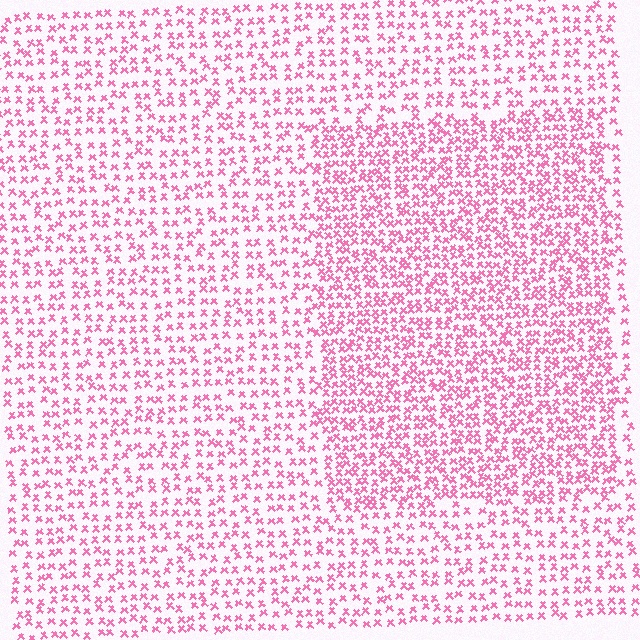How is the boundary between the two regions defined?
The boundary is defined by a change in element density (approximately 1.7x ratio). All elements are the same color, size, and shape.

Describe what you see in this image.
The image contains small pink elements arranged at two different densities. A rectangle-shaped region is visible where the elements are more densely packed than the surrounding area.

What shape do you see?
I see a rectangle.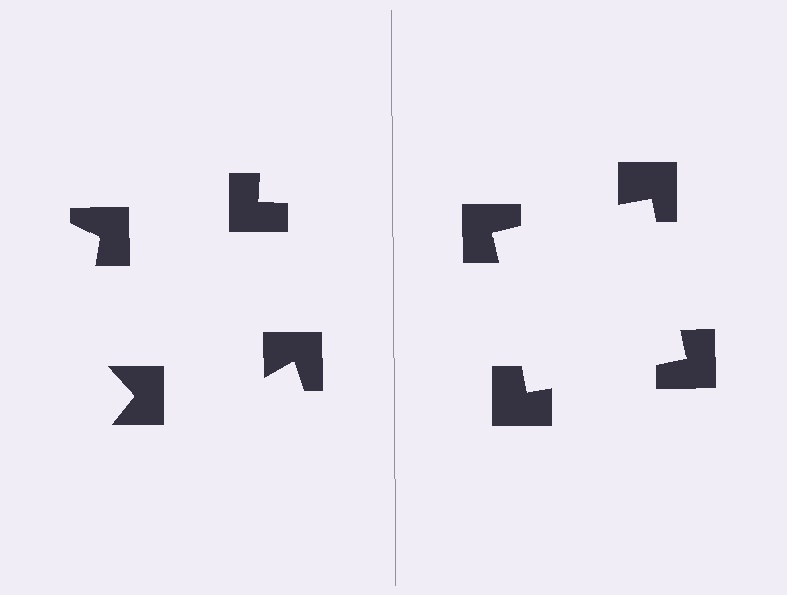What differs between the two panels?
The notched squares are positioned identically on both sides; only the wedge orientations differ. On the right they align to a square; on the left they are misaligned.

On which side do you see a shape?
An illusory square appears on the right side. On the left side the wedge cuts are rotated, so no coherent shape forms.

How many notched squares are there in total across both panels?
8 — 4 on each side.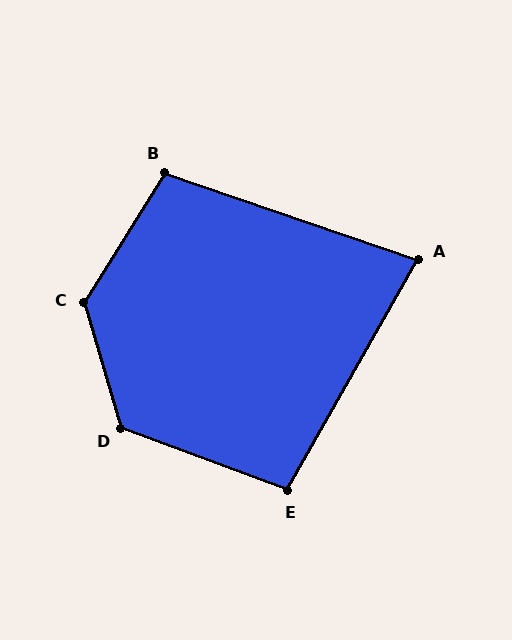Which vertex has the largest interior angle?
C, at approximately 132 degrees.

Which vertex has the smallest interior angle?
A, at approximately 79 degrees.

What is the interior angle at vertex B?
Approximately 103 degrees (obtuse).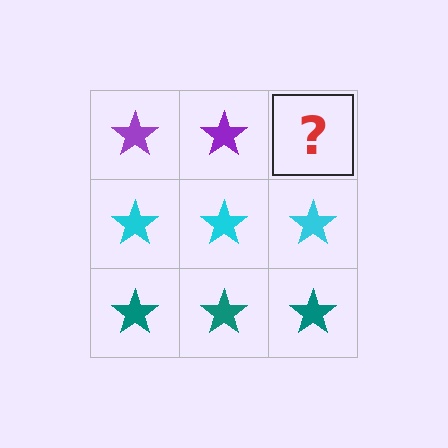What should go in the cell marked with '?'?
The missing cell should contain a purple star.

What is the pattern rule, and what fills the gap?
The rule is that each row has a consistent color. The gap should be filled with a purple star.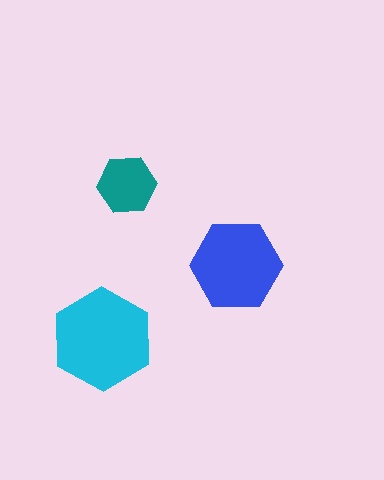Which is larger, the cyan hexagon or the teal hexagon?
The cyan one.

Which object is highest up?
The teal hexagon is topmost.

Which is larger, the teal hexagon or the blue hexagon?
The blue one.